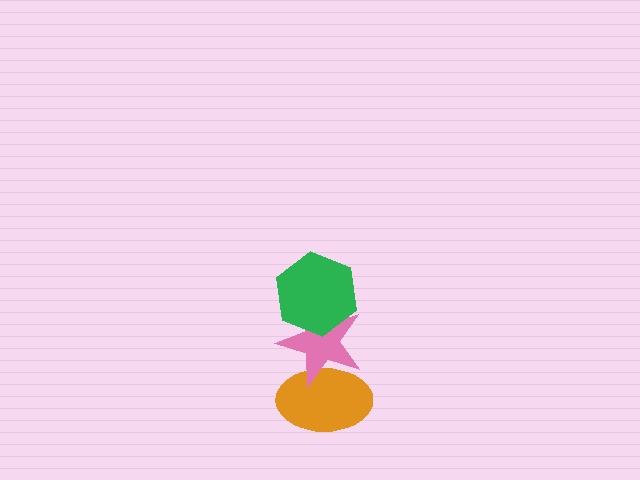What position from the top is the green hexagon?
The green hexagon is 1st from the top.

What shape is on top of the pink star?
The green hexagon is on top of the pink star.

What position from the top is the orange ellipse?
The orange ellipse is 3rd from the top.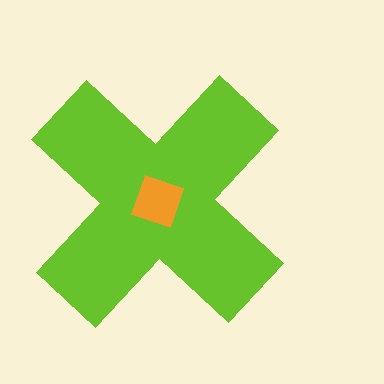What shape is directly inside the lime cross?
The orange square.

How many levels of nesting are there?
2.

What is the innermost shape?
The orange square.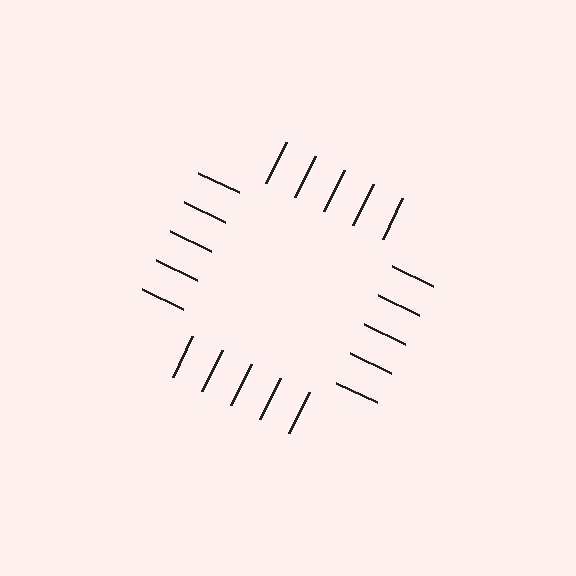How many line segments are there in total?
20 — 5 along each of the 4 edges.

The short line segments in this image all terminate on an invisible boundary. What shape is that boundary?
An illusory square — the line segments terminate on its edges but no continuous stroke is drawn.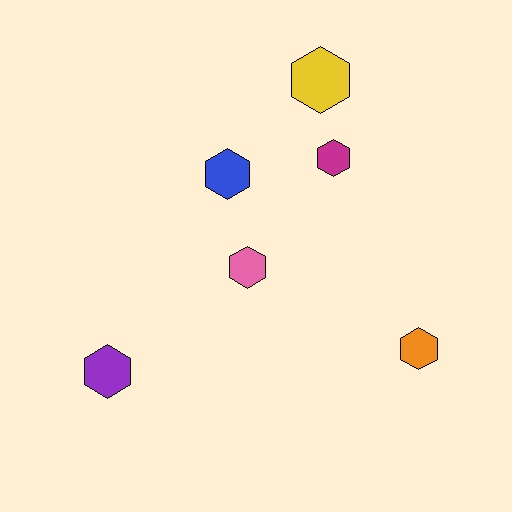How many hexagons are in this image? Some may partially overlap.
There are 6 hexagons.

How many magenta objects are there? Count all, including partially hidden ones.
There is 1 magenta object.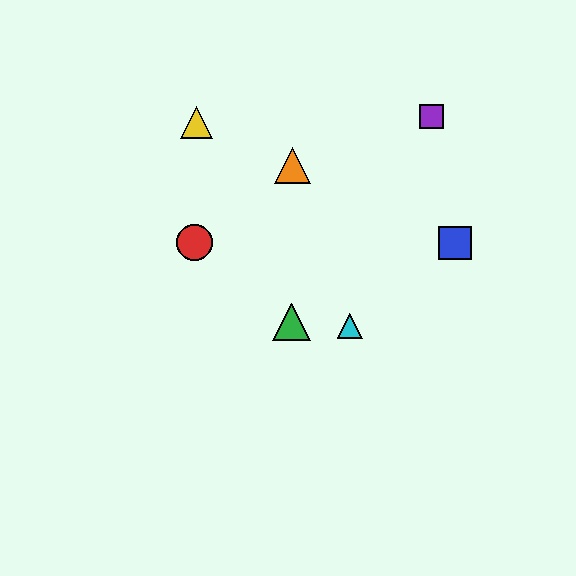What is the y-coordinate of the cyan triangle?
The cyan triangle is at y≈326.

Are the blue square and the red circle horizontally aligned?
Yes, both are at y≈243.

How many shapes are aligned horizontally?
2 shapes (the red circle, the blue square) are aligned horizontally.